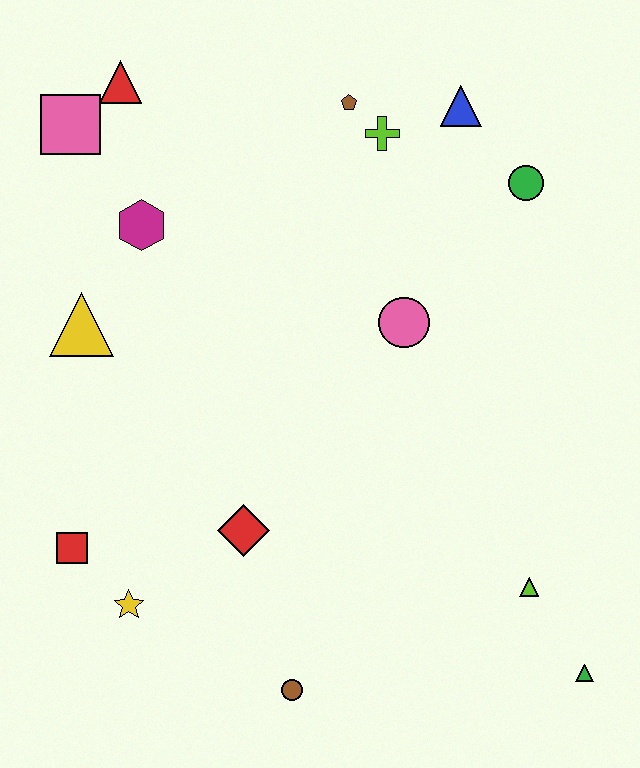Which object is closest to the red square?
The yellow star is closest to the red square.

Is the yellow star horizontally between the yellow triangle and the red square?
No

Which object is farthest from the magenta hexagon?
The green triangle is farthest from the magenta hexagon.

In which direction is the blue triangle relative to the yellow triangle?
The blue triangle is to the right of the yellow triangle.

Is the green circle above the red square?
Yes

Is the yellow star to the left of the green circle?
Yes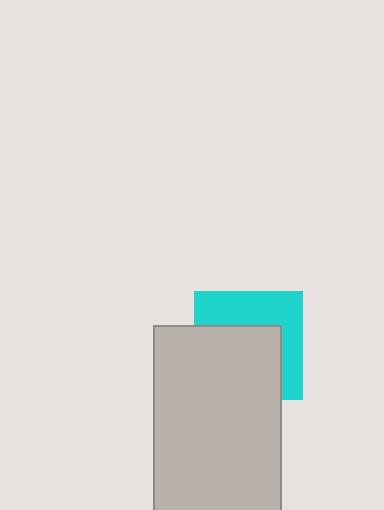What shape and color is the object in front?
The object in front is a light gray rectangle.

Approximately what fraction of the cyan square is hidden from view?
Roughly 55% of the cyan square is hidden behind the light gray rectangle.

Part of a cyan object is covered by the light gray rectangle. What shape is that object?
It is a square.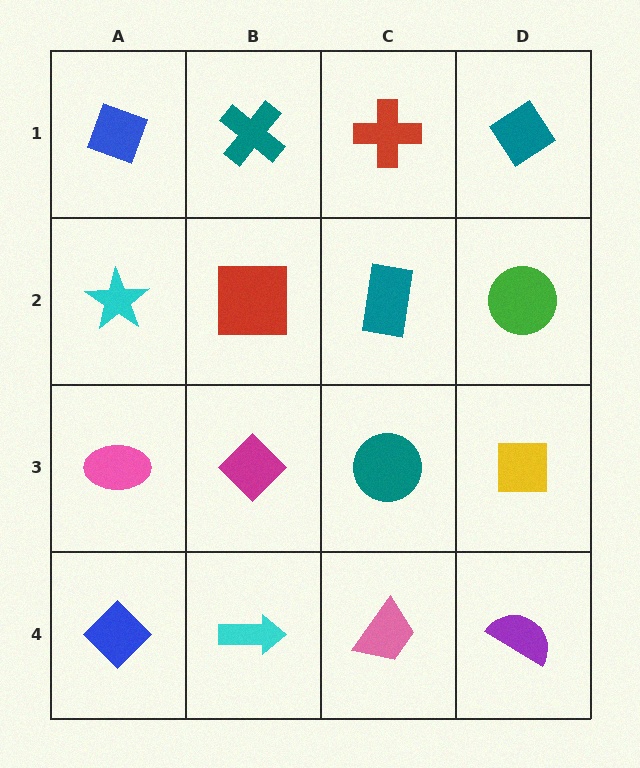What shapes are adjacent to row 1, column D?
A green circle (row 2, column D), a red cross (row 1, column C).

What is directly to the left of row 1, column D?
A red cross.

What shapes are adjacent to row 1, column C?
A teal rectangle (row 2, column C), a teal cross (row 1, column B), a teal diamond (row 1, column D).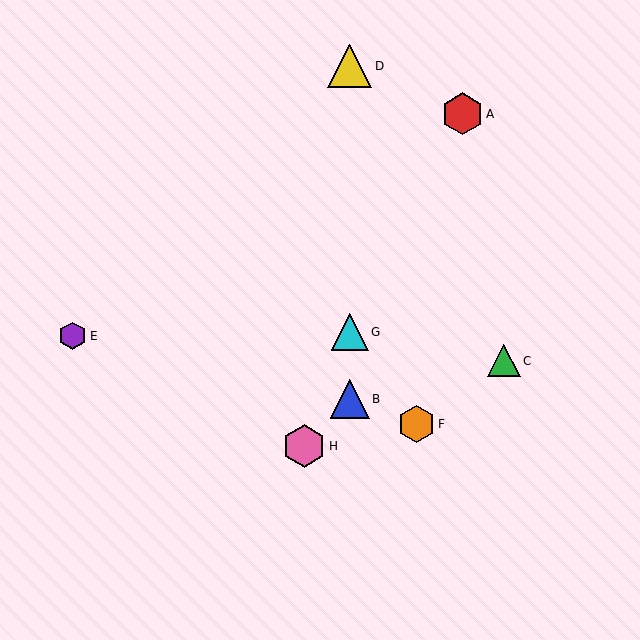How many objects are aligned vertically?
3 objects (B, D, G) are aligned vertically.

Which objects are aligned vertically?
Objects B, D, G are aligned vertically.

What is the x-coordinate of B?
Object B is at x≈350.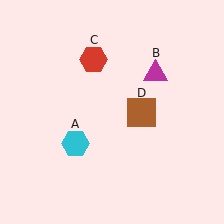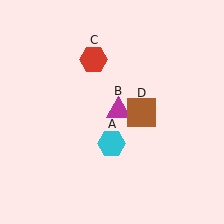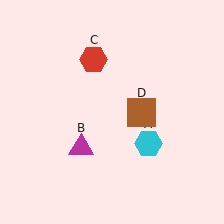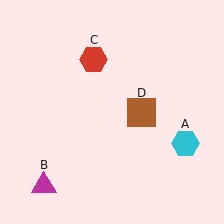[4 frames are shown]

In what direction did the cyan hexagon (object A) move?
The cyan hexagon (object A) moved right.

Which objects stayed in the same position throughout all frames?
Red hexagon (object C) and brown square (object D) remained stationary.